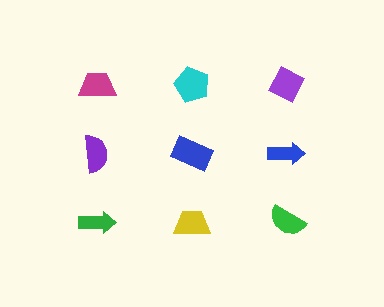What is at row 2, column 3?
A blue arrow.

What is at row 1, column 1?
A magenta trapezoid.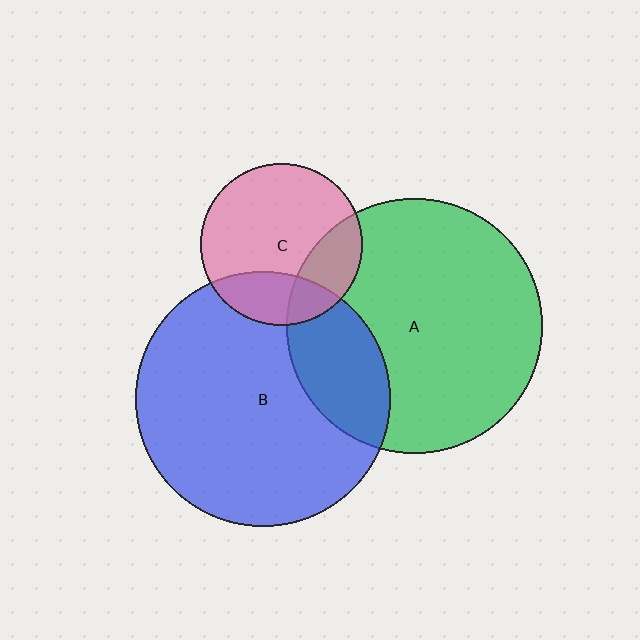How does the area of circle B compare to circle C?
Approximately 2.5 times.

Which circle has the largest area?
Circle A (green).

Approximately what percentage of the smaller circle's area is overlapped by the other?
Approximately 25%.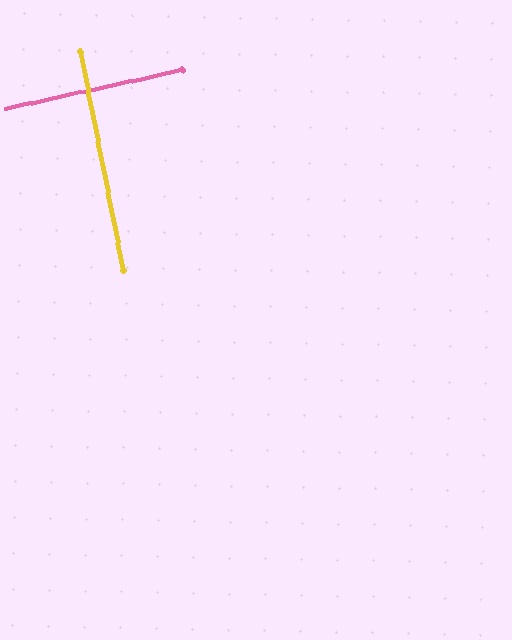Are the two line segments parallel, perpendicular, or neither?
Perpendicular — they meet at approximately 89°.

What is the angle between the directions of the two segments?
Approximately 89 degrees.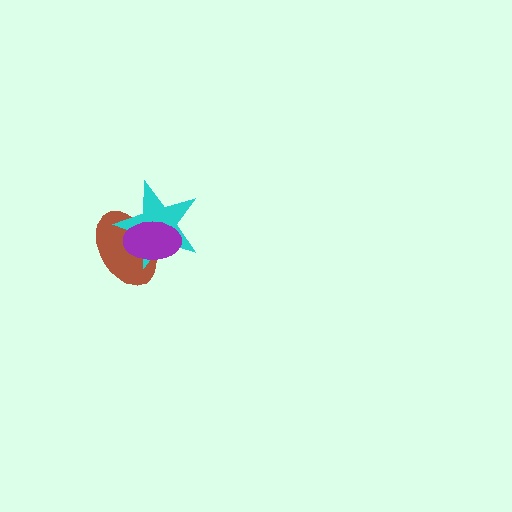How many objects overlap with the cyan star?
2 objects overlap with the cyan star.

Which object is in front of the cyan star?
The purple ellipse is in front of the cyan star.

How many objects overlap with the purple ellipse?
2 objects overlap with the purple ellipse.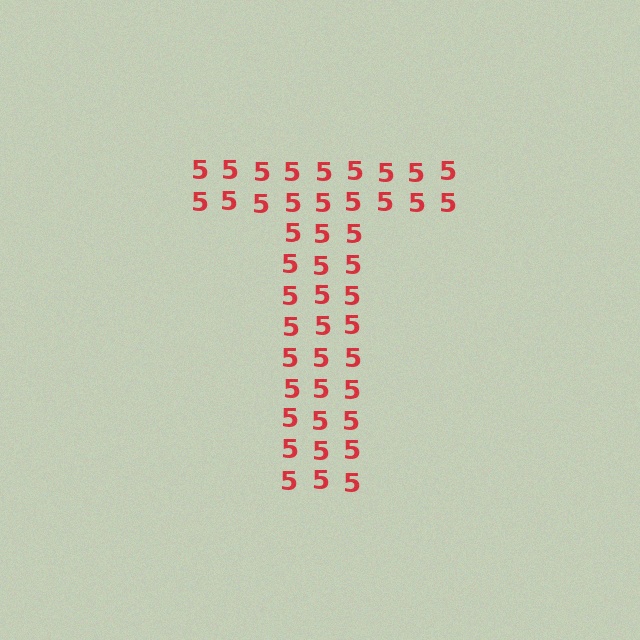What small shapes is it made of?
It is made of small digit 5's.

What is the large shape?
The large shape is the letter T.